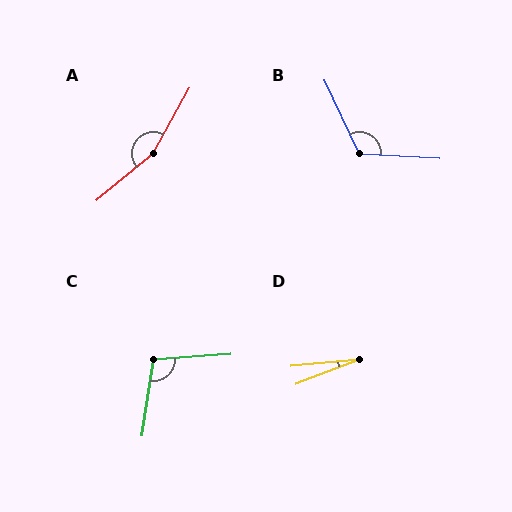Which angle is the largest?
A, at approximately 159 degrees.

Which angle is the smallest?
D, at approximately 15 degrees.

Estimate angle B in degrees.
Approximately 118 degrees.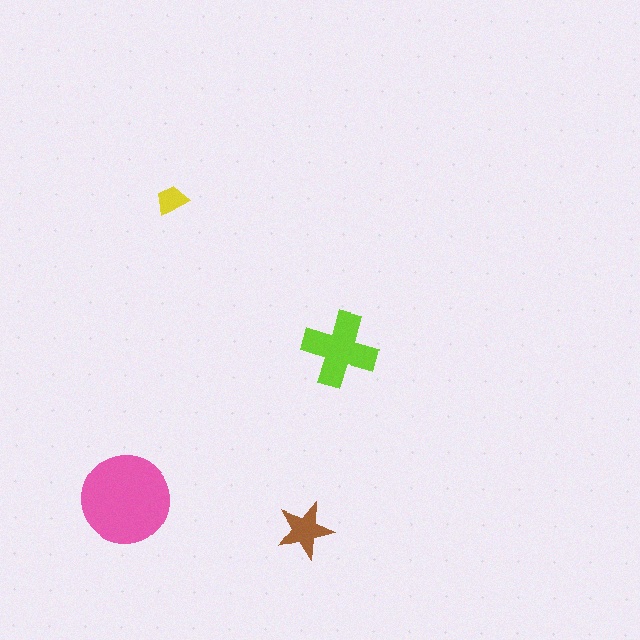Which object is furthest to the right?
The lime cross is rightmost.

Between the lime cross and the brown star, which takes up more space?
The lime cross.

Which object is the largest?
The pink circle.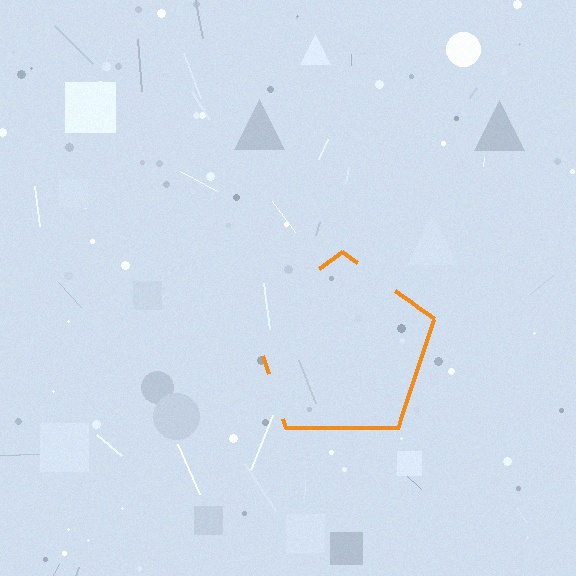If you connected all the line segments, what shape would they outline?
They would outline a pentagon.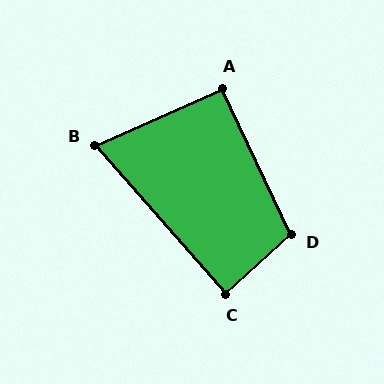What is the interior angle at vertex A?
Approximately 91 degrees (approximately right).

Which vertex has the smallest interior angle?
B, at approximately 73 degrees.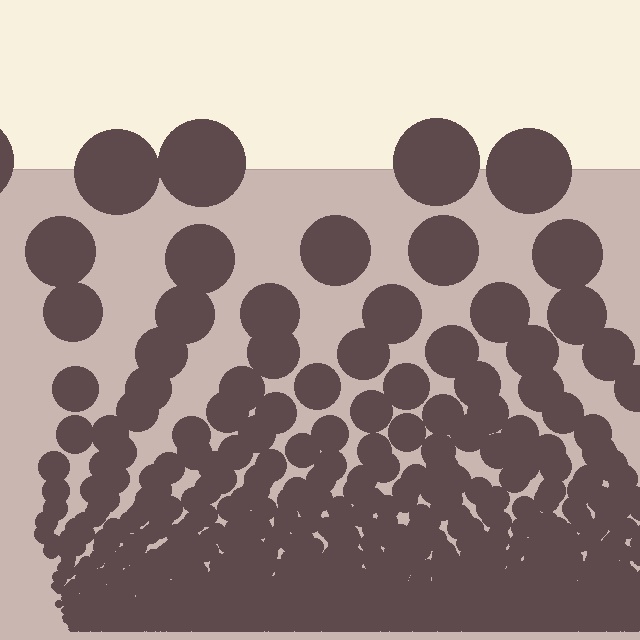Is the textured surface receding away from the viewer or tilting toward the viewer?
The surface appears to tilt toward the viewer. Texture elements get larger and sparser toward the top.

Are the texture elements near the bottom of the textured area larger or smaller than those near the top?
Smaller. The gradient is inverted — elements near the bottom are smaller and denser.